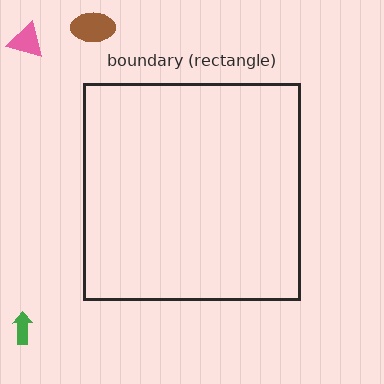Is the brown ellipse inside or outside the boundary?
Outside.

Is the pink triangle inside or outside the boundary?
Outside.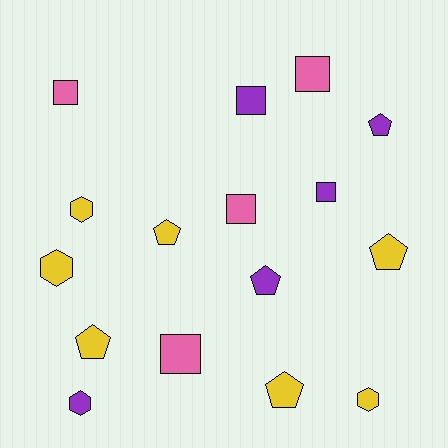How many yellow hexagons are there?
There are 3 yellow hexagons.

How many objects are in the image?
There are 16 objects.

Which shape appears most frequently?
Square, with 6 objects.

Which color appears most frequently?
Yellow, with 7 objects.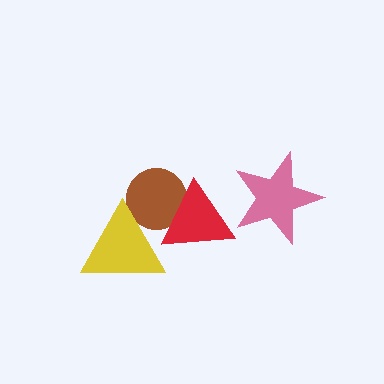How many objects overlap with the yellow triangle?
2 objects overlap with the yellow triangle.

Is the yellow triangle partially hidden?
No, no other shape covers it.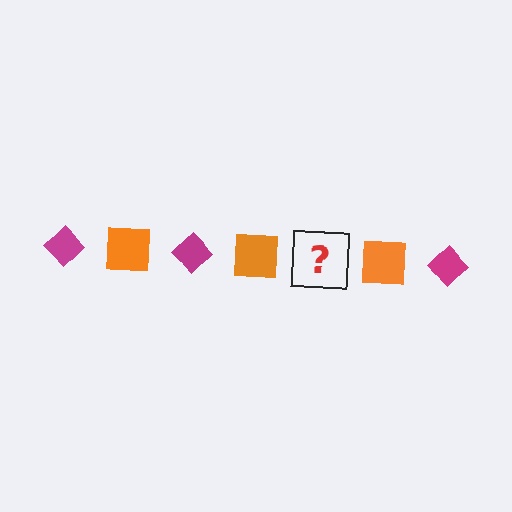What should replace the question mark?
The question mark should be replaced with a magenta diamond.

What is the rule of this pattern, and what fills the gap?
The rule is that the pattern alternates between magenta diamond and orange square. The gap should be filled with a magenta diamond.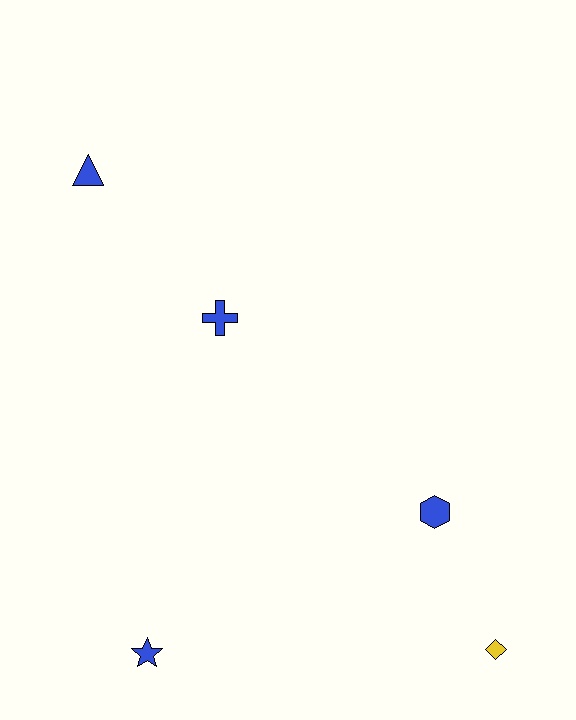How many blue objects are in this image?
There are 4 blue objects.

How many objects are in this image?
There are 5 objects.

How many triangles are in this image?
There is 1 triangle.